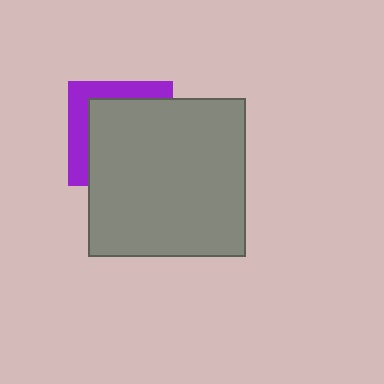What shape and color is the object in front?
The object in front is a gray square.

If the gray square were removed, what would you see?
You would see the complete purple square.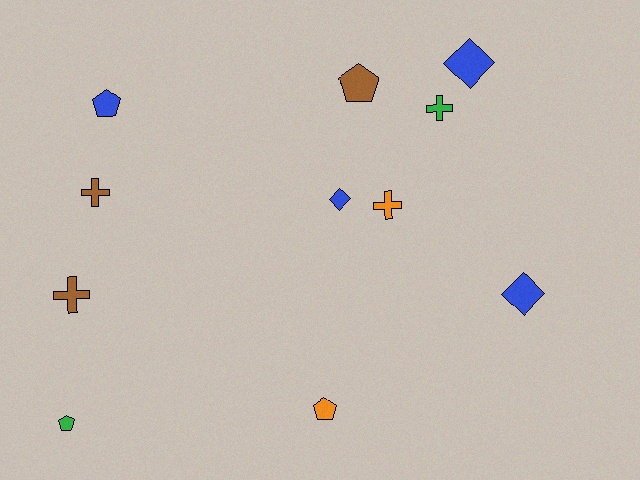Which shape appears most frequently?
Cross, with 4 objects.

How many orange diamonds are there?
There are no orange diamonds.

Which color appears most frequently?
Blue, with 4 objects.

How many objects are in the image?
There are 11 objects.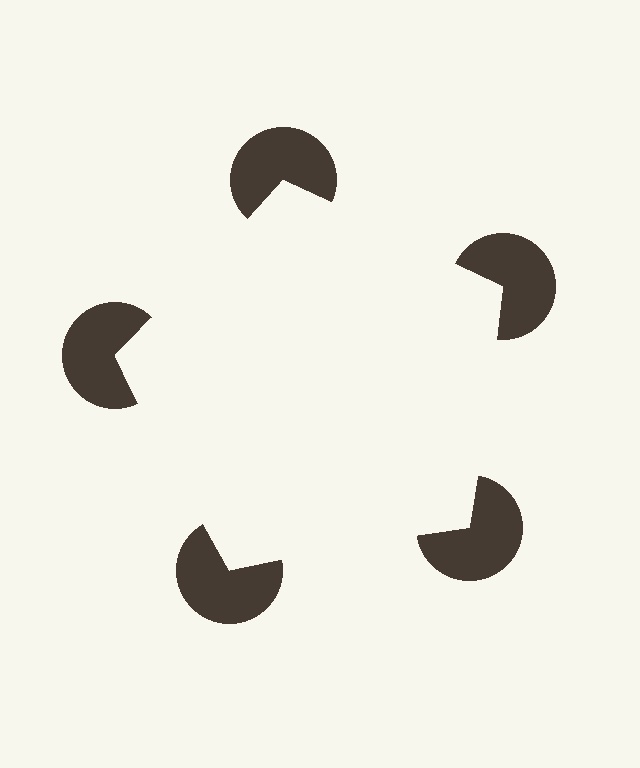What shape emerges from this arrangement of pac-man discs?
An illusory pentagon — its edges are inferred from the aligned wedge cuts in the pac-man discs, not physically drawn.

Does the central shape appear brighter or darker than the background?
It typically appears slightly brighter than the background, even though no actual brightness change is drawn.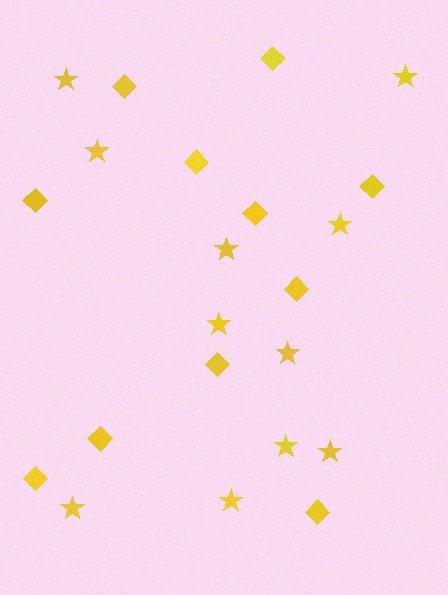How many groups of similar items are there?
There are 2 groups: one group of diamonds (11) and one group of stars (11).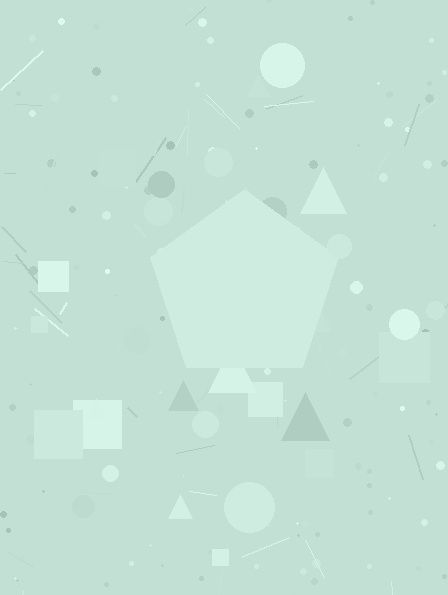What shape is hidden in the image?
A pentagon is hidden in the image.